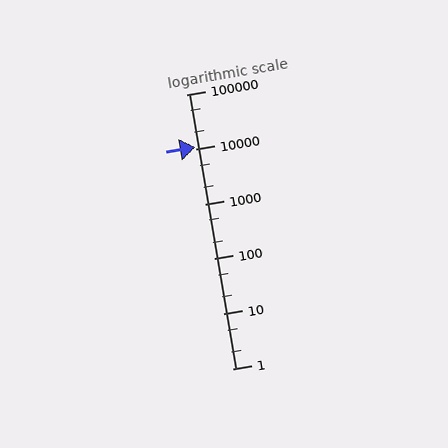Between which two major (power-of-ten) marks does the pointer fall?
The pointer is between 10000 and 100000.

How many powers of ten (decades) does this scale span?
The scale spans 5 decades, from 1 to 100000.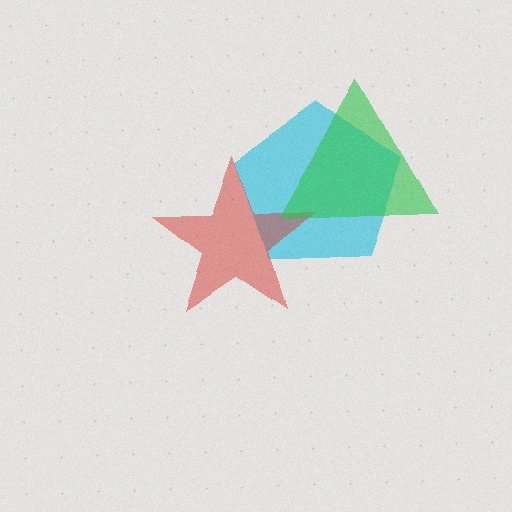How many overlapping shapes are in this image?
There are 3 overlapping shapes in the image.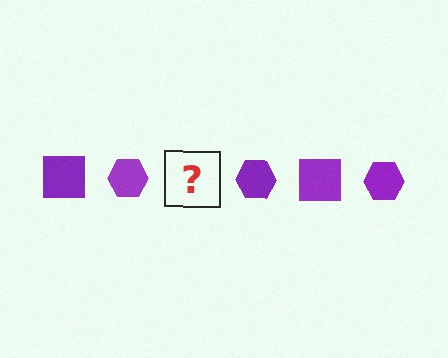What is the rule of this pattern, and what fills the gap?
The rule is that the pattern cycles through square, hexagon shapes in purple. The gap should be filled with a purple square.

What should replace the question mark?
The question mark should be replaced with a purple square.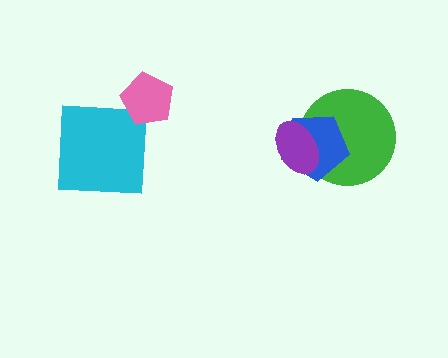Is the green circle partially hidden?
Yes, it is partially covered by another shape.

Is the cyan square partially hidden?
No, no other shape covers it.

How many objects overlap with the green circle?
2 objects overlap with the green circle.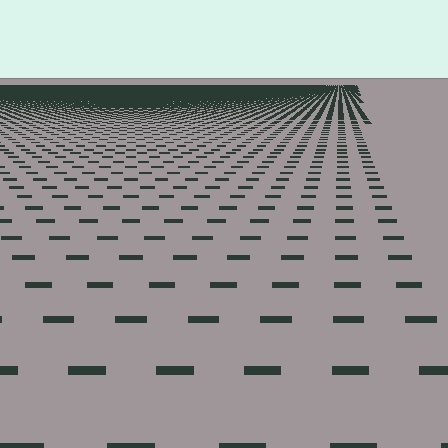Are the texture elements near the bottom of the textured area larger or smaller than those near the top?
Larger. Near the bottom, elements are closer to the viewer and appear at a bigger on-screen size.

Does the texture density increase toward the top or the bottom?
Density increases toward the top.